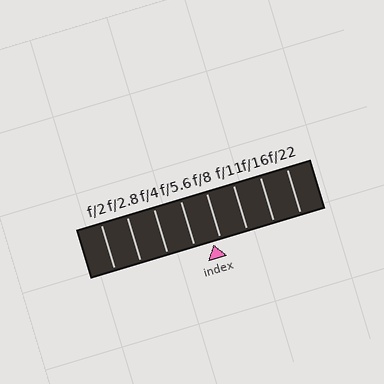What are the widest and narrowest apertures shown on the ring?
The widest aperture shown is f/2 and the narrowest is f/22.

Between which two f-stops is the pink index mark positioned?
The index mark is between f/5.6 and f/8.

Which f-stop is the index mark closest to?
The index mark is closest to f/8.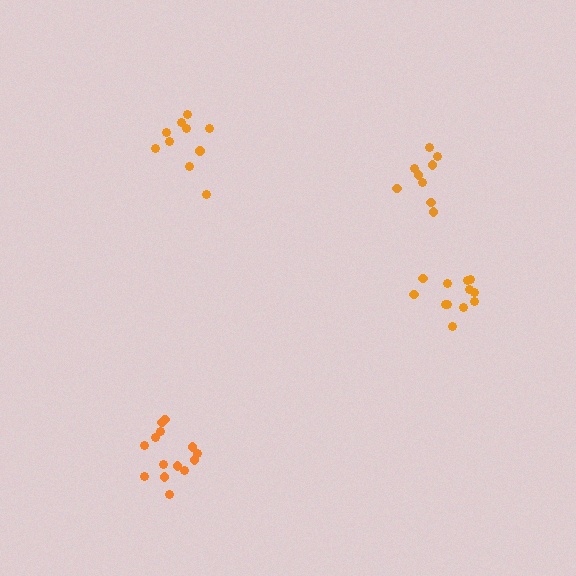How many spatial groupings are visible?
There are 4 spatial groupings.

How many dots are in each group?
Group 1: 12 dots, Group 2: 14 dots, Group 3: 10 dots, Group 4: 9 dots (45 total).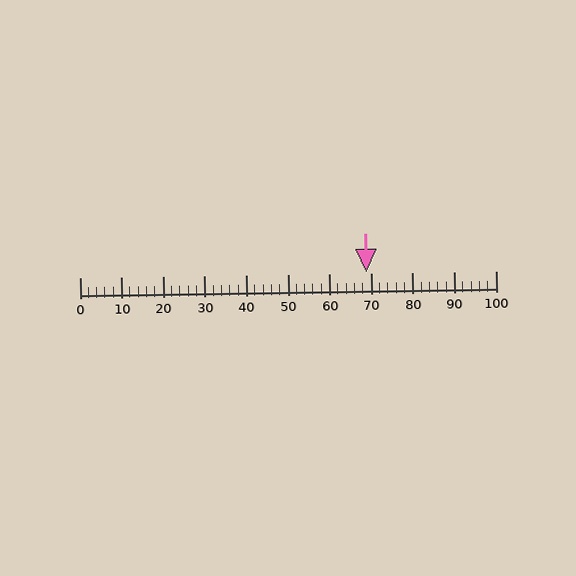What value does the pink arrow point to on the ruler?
The pink arrow points to approximately 69.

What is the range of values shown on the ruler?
The ruler shows values from 0 to 100.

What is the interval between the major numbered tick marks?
The major tick marks are spaced 10 units apart.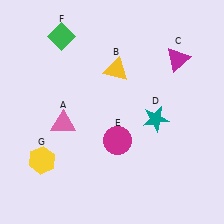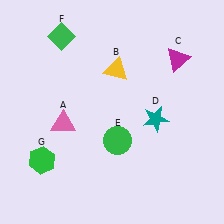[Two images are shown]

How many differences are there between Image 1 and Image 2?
There are 2 differences between the two images.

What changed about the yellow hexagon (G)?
In Image 1, G is yellow. In Image 2, it changed to green.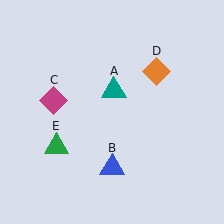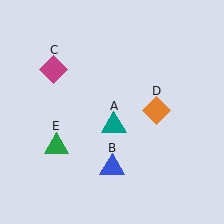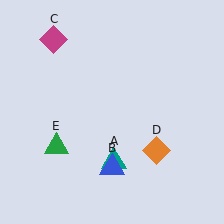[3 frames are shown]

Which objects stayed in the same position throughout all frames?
Blue triangle (object B) and green triangle (object E) remained stationary.